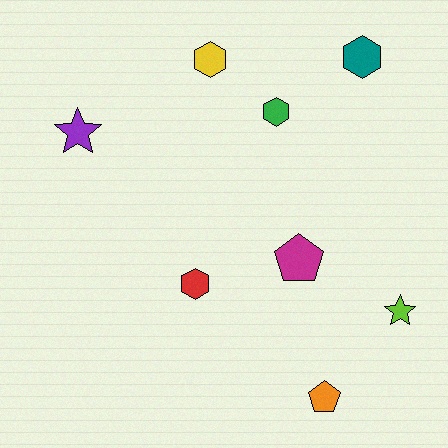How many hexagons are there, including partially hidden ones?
There are 4 hexagons.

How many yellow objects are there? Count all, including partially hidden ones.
There is 1 yellow object.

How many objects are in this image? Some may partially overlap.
There are 8 objects.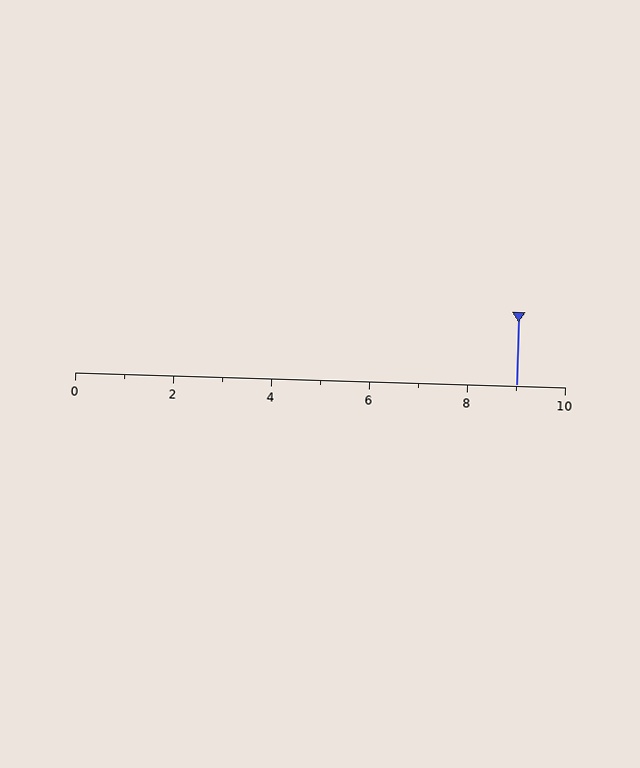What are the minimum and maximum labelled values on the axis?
The axis runs from 0 to 10.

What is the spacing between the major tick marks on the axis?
The major ticks are spaced 2 apart.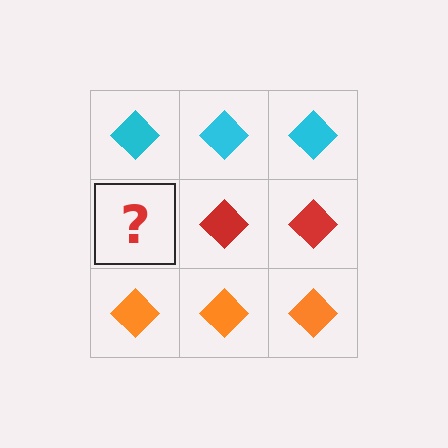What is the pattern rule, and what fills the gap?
The rule is that each row has a consistent color. The gap should be filled with a red diamond.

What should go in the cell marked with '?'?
The missing cell should contain a red diamond.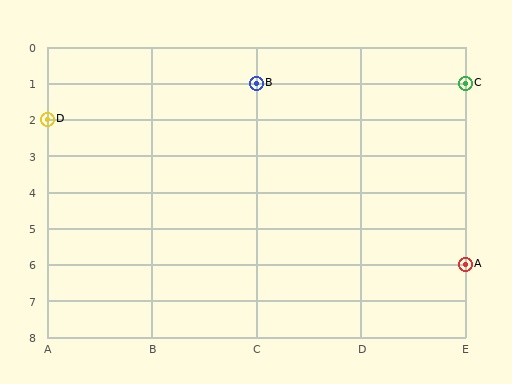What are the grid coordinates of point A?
Point A is at grid coordinates (E, 6).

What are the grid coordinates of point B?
Point B is at grid coordinates (C, 1).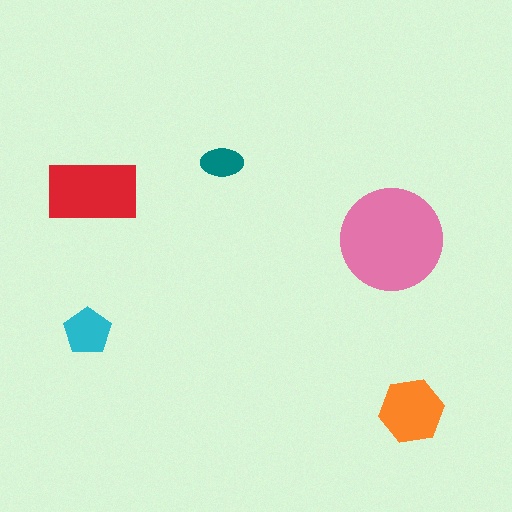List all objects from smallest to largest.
The teal ellipse, the cyan pentagon, the orange hexagon, the red rectangle, the pink circle.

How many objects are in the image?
There are 5 objects in the image.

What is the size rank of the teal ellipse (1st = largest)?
5th.